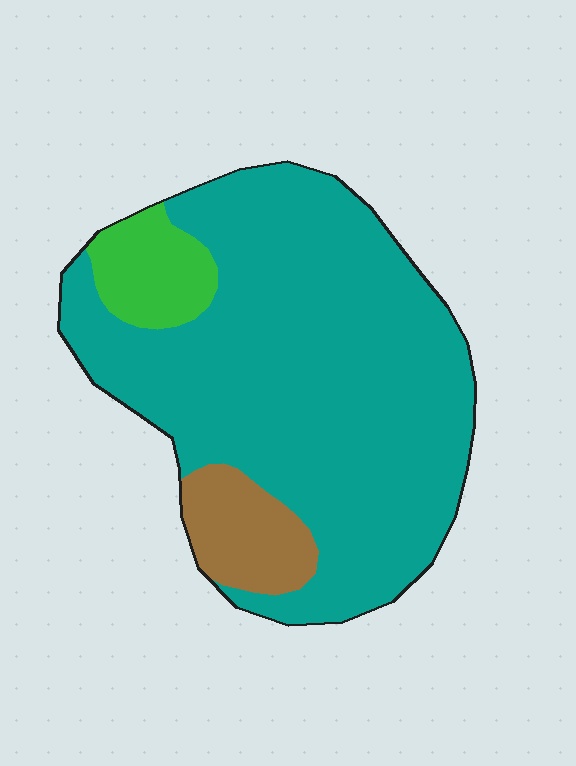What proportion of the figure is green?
Green covers roughly 10% of the figure.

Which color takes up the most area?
Teal, at roughly 80%.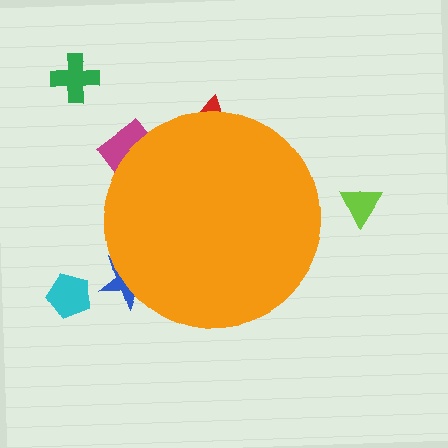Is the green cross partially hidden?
No, the green cross is fully visible.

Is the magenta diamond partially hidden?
Yes, the magenta diamond is partially hidden behind the orange circle.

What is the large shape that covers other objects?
An orange circle.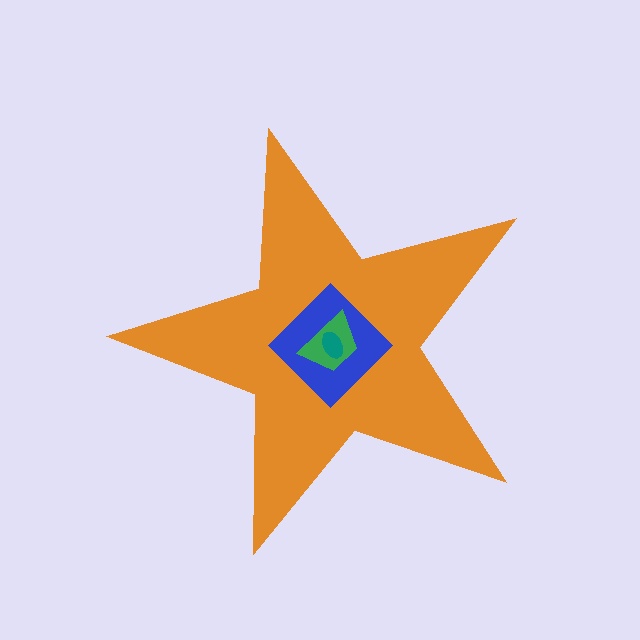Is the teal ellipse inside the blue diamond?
Yes.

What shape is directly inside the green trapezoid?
The teal ellipse.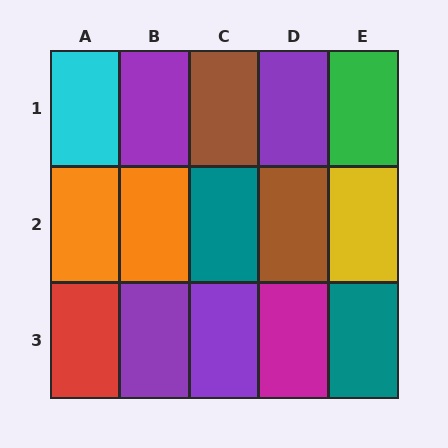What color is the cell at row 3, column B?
Purple.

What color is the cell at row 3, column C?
Purple.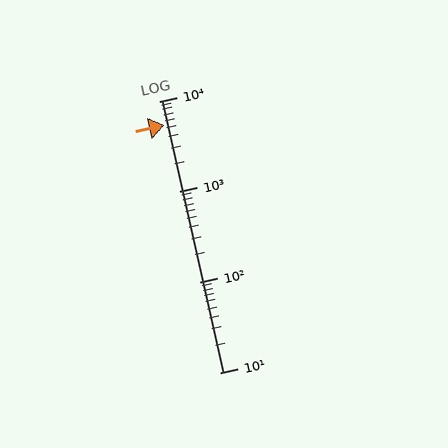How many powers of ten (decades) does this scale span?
The scale spans 3 decades, from 10 to 10000.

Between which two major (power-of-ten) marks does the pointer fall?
The pointer is between 1000 and 10000.